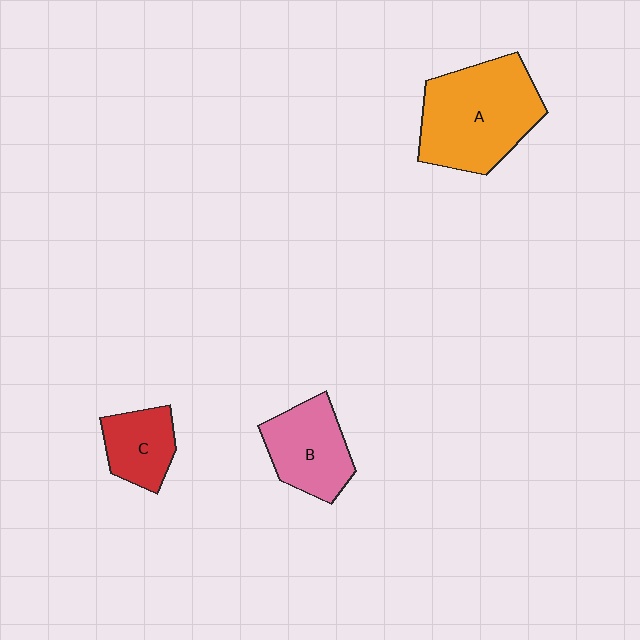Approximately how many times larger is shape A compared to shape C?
Approximately 2.3 times.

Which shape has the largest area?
Shape A (orange).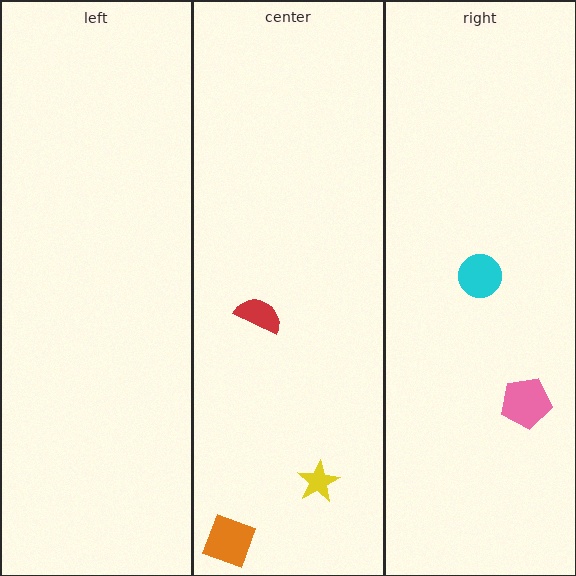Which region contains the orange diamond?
The center region.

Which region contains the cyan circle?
The right region.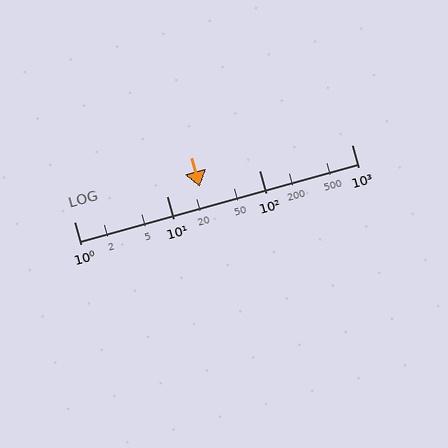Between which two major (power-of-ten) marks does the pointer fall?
The pointer is between 10 and 100.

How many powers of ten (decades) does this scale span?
The scale spans 3 decades, from 1 to 1000.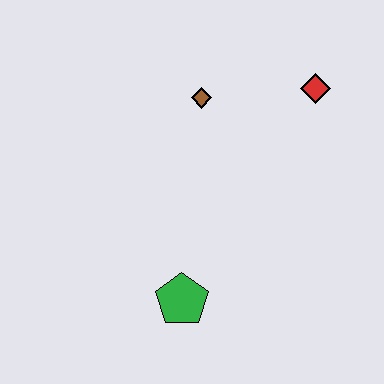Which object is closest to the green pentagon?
The brown diamond is closest to the green pentagon.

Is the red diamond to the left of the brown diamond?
No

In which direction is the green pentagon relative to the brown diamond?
The green pentagon is below the brown diamond.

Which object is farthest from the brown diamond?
The green pentagon is farthest from the brown diamond.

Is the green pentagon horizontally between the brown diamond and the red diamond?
No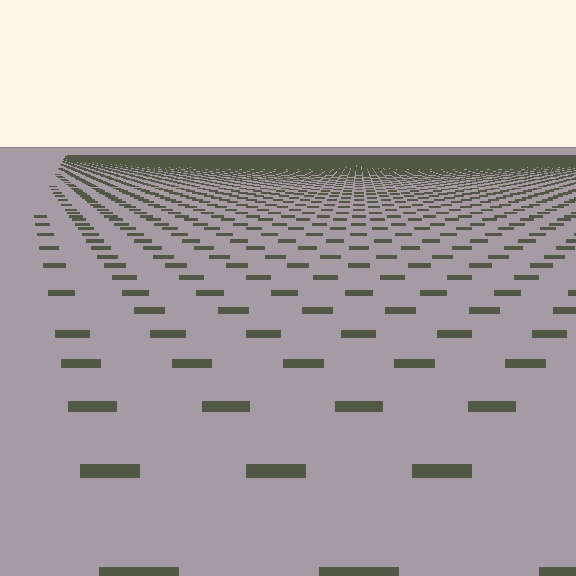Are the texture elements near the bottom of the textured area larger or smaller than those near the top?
Larger. Near the bottom, elements are closer to the viewer and appear at a bigger on-screen size.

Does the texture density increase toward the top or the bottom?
Density increases toward the top.